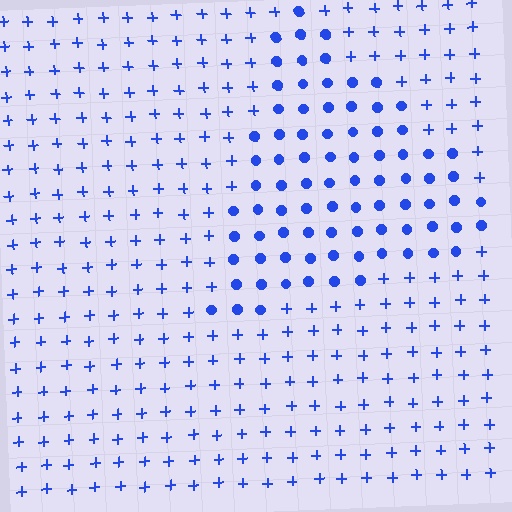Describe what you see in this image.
The image is filled with small blue elements arranged in a uniform grid. A triangle-shaped region contains circles, while the surrounding area contains plus signs. The boundary is defined purely by the change in element shape.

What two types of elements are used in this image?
The image uses circles inside the triangle region and plus signs outside it.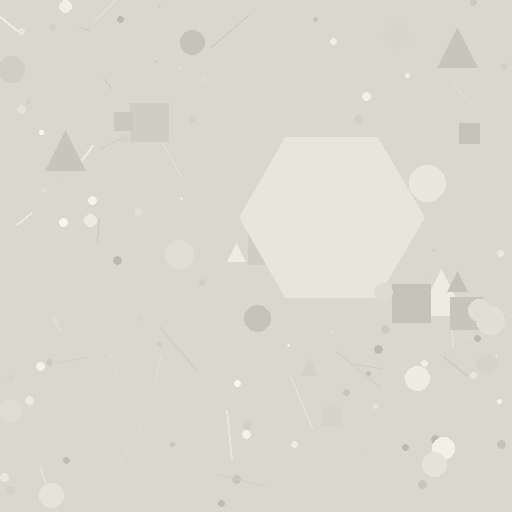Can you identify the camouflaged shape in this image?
The camouflaged shape is a hexagon.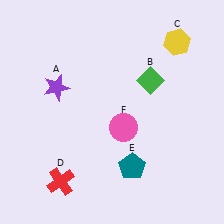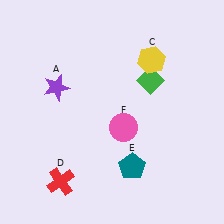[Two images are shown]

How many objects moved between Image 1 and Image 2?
1 object moved between the two images.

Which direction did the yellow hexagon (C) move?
The yellow hexagon (C) moved left.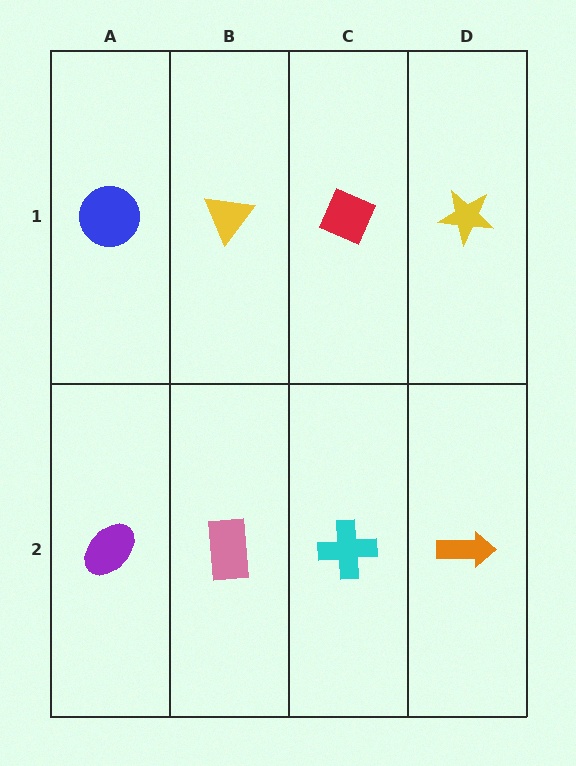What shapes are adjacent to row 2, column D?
A yellow star (row 1, column D), a cyan cross (row 2, column C).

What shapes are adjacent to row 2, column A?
A blue circle (row 1, column A), a pink rectangle (row 2, column B).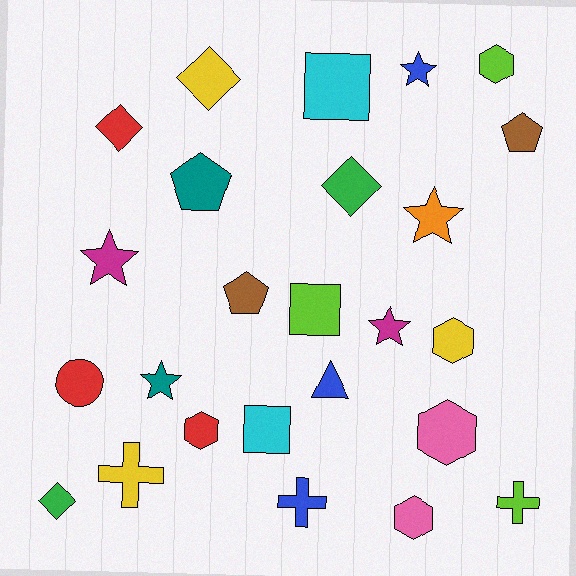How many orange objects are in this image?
There is 1 orange object.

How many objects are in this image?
There are 25 objects.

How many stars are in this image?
There are 5 stars.